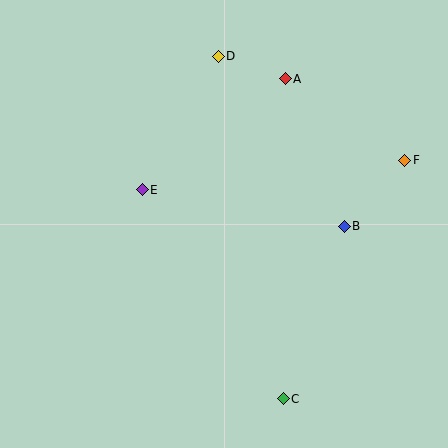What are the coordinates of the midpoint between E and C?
The midpoint between E and C is at (213, 294).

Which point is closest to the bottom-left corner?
Point C is closest to the bottom-left corner.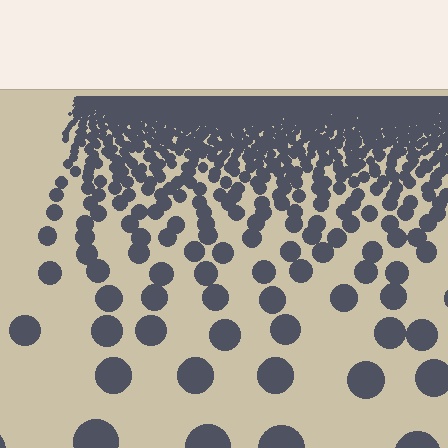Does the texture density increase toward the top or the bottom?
Density increases toward the top.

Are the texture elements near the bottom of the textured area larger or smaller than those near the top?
Larger. Near the bottom, elements are closer to the viewer and appear at a bigger on-screen size.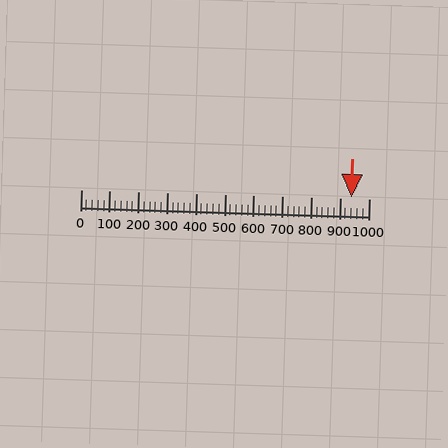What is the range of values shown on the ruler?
The ruler shows values from 0 to 1000.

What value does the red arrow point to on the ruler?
The red arrow points to approximately 940.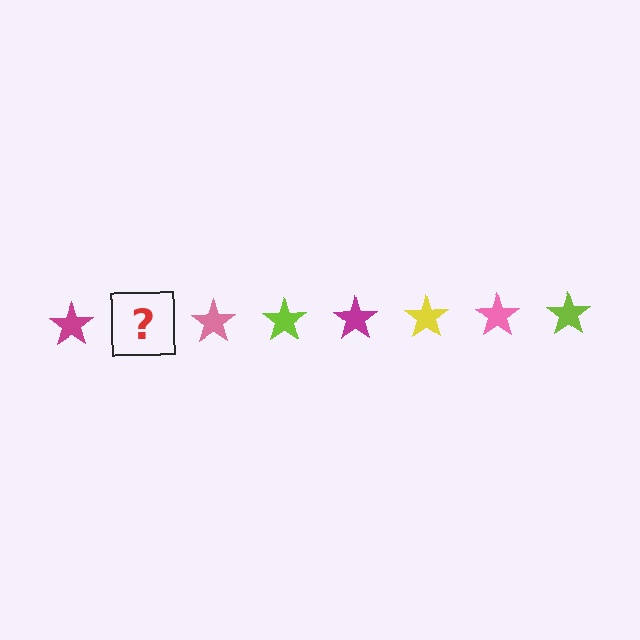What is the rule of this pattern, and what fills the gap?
The rule is that the pattern cycles through magenta, yellow, pink, lime stars. The gap should be filled with a yellow star.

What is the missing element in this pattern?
The missing element is a yellow star.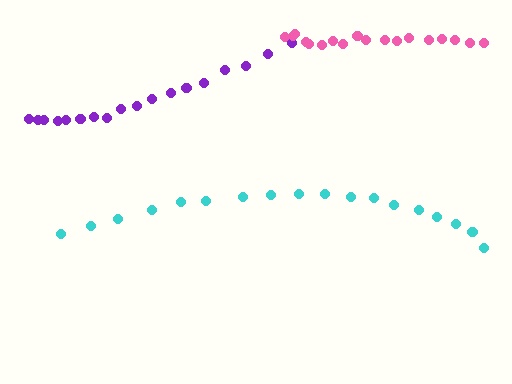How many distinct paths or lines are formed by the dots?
There are 3 distinct paths.